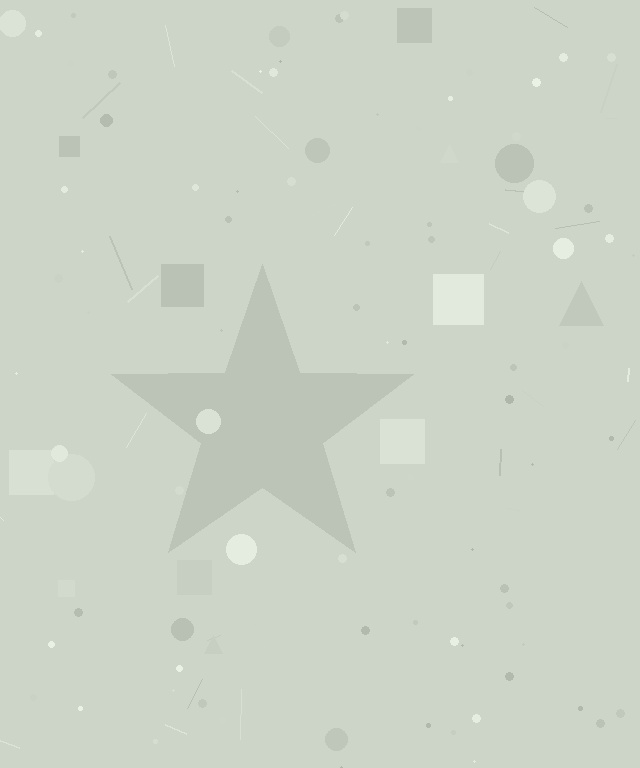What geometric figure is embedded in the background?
A star is embedded in the background.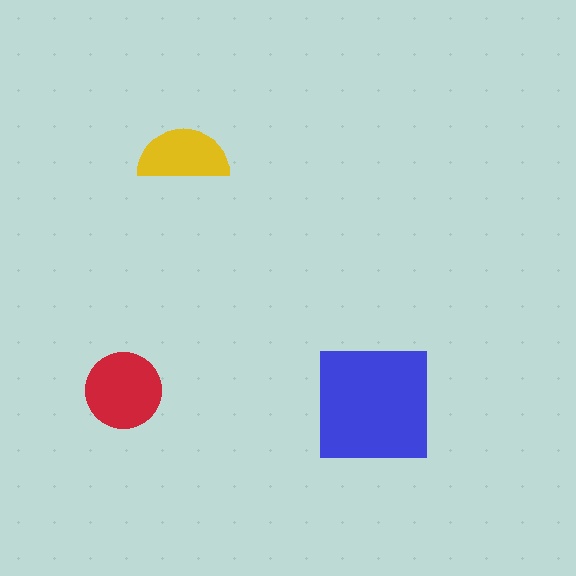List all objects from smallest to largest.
The yellow semicircle, the red circle, the blue square.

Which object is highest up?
The yellow semicircle is topmost.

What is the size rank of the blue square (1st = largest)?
1st.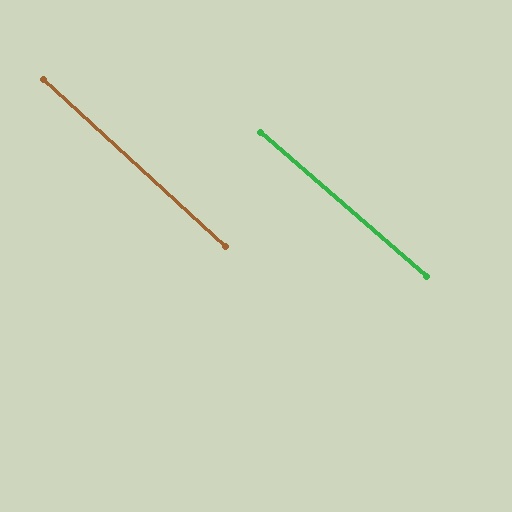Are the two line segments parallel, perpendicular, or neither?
Parallel — their directions differ by only 1.8°.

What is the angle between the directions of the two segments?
Approximately 2 degrees.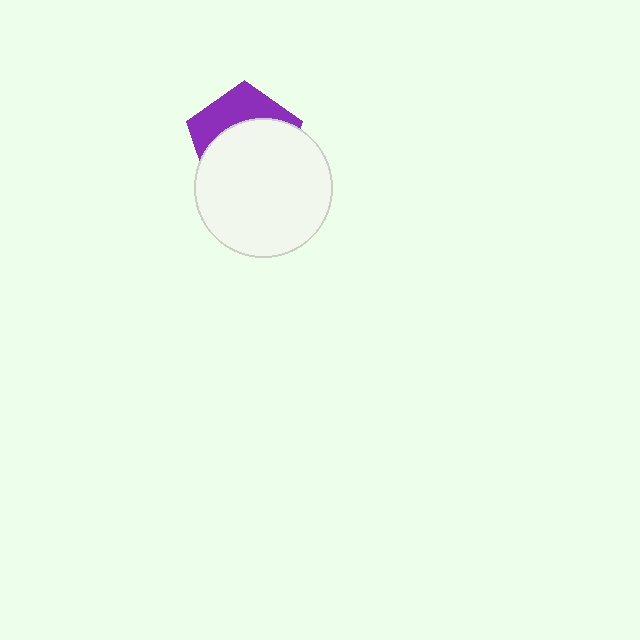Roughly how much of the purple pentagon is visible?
A small part of it is visible (roughly 37%).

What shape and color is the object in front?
The object in front is a white circle.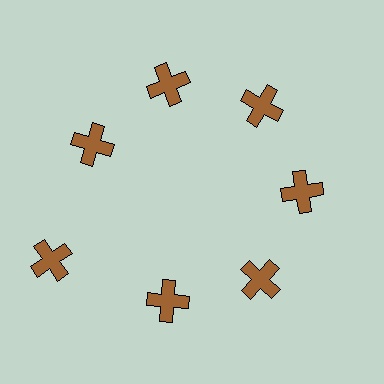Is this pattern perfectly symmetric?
No. The 7 brown crosses are arranged in a ring, but one element near the 8 o'clock position is pushed outward from the center, breaking the 7-fold rotational symmetry.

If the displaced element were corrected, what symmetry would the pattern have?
It would have 7-fold rotational symmetry — the pattern would map onto itself every 51 degrees.